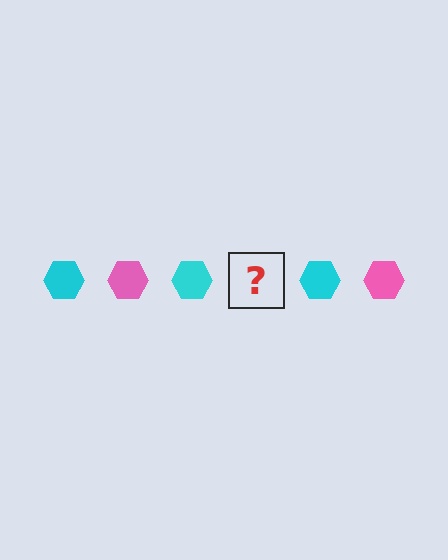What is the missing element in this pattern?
The missing element is a pink hexagon.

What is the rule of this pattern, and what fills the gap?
The rule is that the pattern cycles through cyan, pink hexagons. The gap should be filled with a pink hexagon.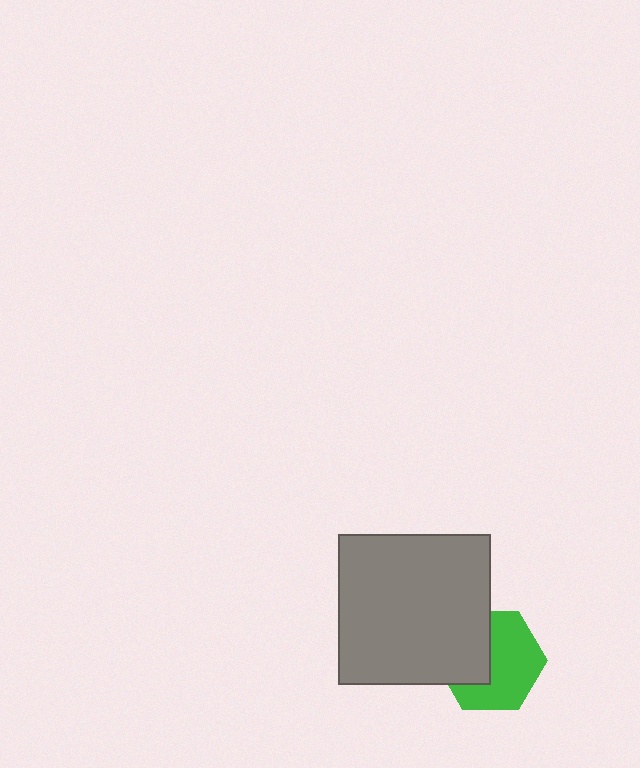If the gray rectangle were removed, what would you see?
You would see the complete green hexagon.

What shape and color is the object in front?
The object in front is a gray rectangle.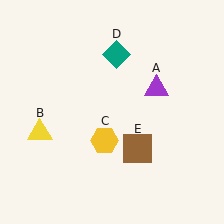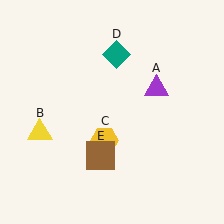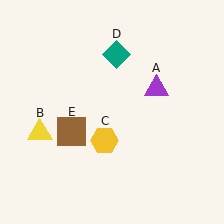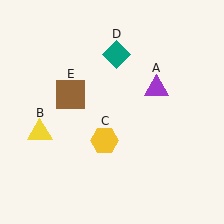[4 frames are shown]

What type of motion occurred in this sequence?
The brown square (object E) rotated clockwise around the center of the scene.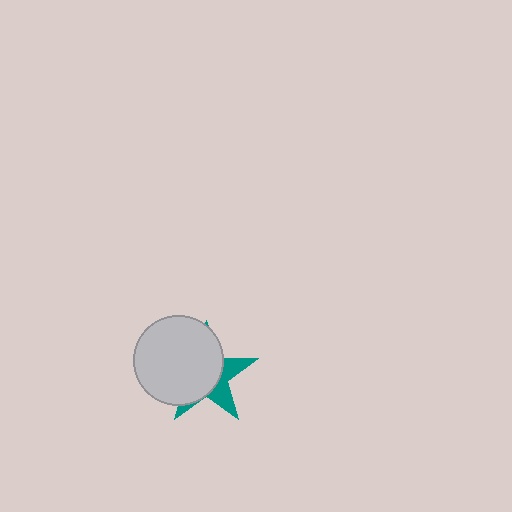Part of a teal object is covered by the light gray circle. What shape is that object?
It is a star.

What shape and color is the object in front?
The object in front is a light gray circle.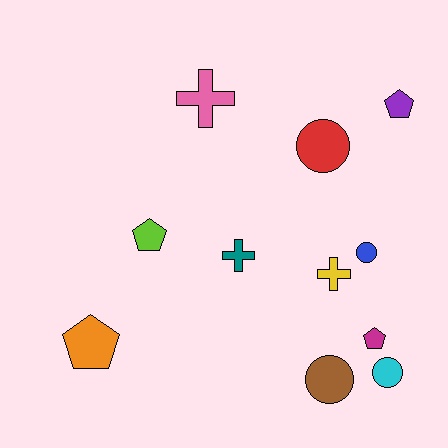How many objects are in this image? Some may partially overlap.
There are 11 objects.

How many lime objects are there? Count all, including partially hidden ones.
There is 1 lime object.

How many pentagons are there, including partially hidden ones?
There are 4 pentagons.